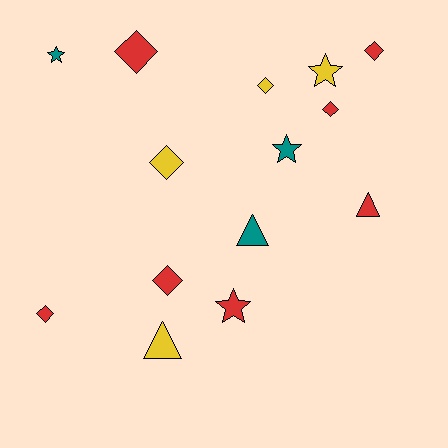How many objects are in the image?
There are 14 objects.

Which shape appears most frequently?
Diamond, with 7 objects.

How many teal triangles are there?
There is 1 teal triangle.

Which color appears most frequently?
Red, with 7 objects.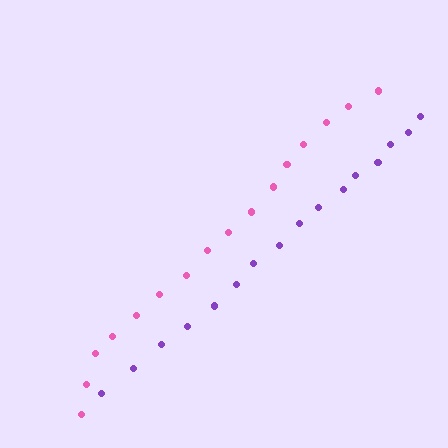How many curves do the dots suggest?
There are 2 distinct paths.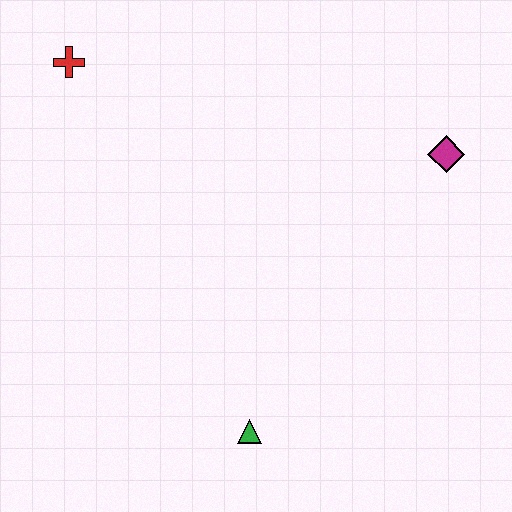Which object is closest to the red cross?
The magenta diamond is closest to the red cross.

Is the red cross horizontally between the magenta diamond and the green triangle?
No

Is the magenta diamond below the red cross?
Yes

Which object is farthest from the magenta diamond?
The red cross is farthest from the magenta diamond.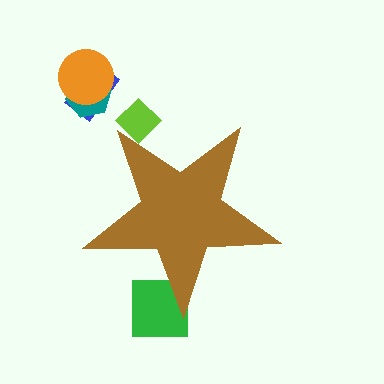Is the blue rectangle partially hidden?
No, the blue rectangle is fully visible.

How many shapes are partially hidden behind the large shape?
2 shapes are partially hidden.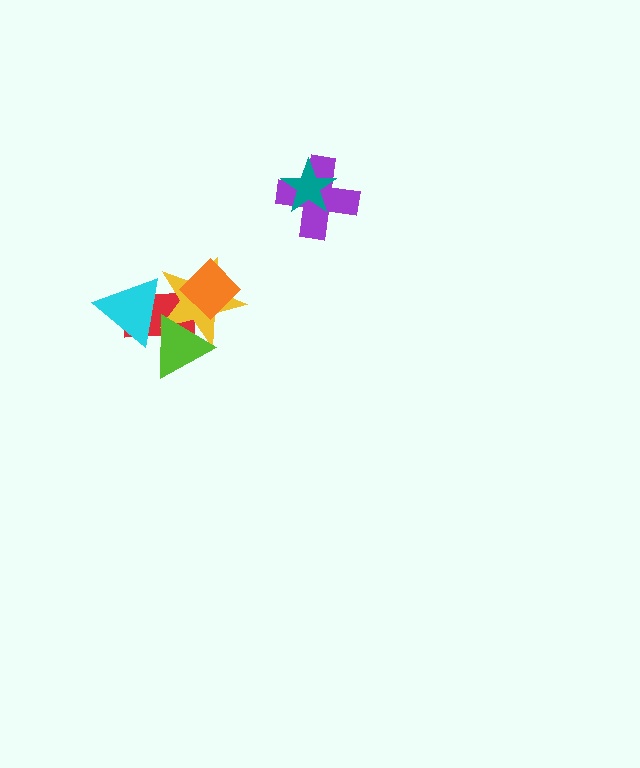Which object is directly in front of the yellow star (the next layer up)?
The orange diamond is directly in front of the yellow star.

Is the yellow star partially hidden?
Yes, it is partially covered by another shape.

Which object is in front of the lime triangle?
The cyan triangle is in front of the lime triangle.